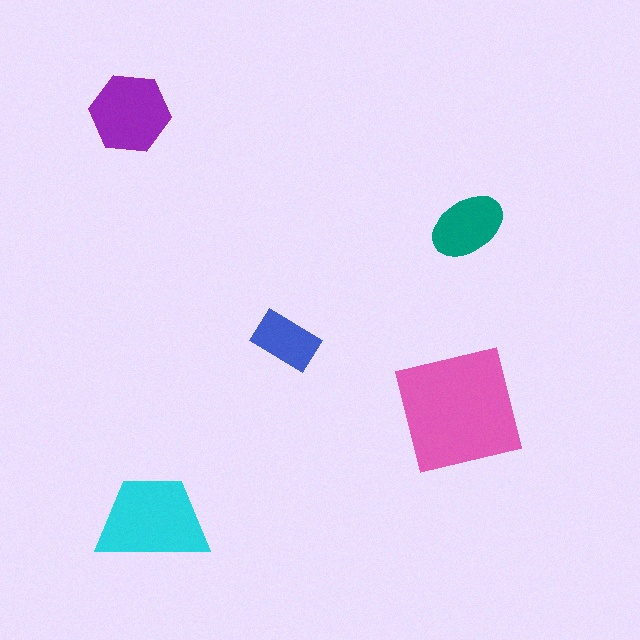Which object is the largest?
The pink square.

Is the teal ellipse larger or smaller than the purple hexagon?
Smaller.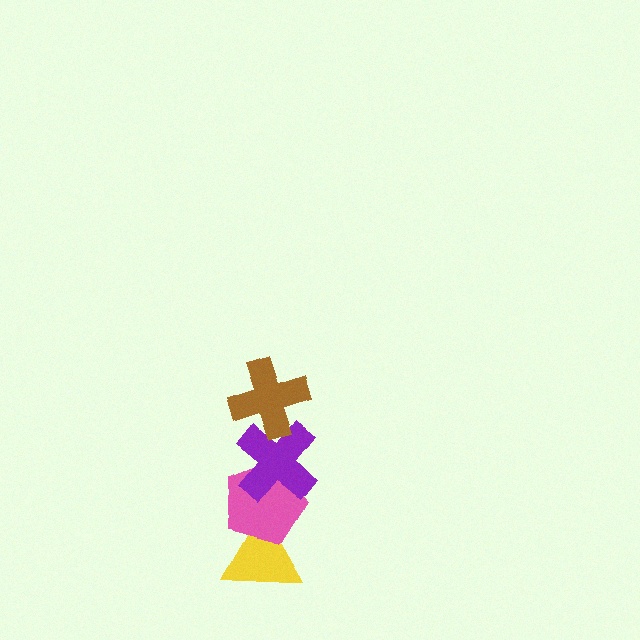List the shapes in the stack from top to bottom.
From top to bottom: the brown cross, the purple cross, the pink pentagon, the yellow triangle.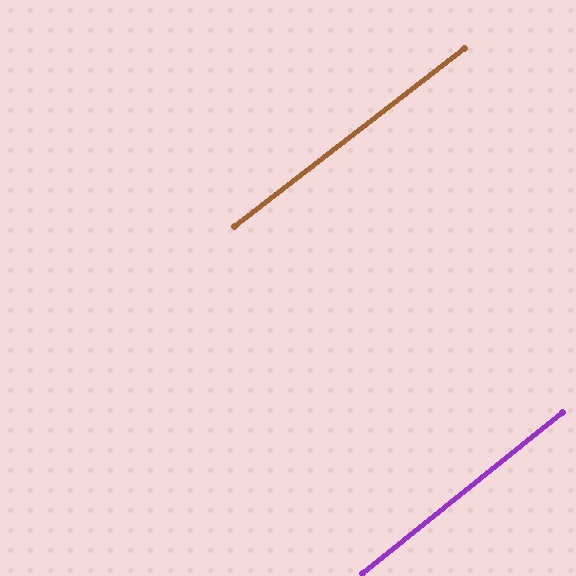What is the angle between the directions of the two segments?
Approximately 1 degree.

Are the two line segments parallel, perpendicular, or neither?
Parallel — their directions differ by only 1.1°.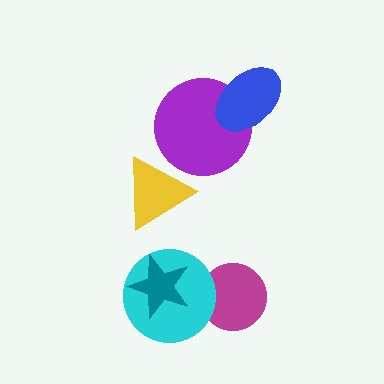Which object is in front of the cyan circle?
The teal star is in front of the cyan circle.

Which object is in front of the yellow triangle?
The purple circle is in front of the yellow triangle.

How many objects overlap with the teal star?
1 object overlaps with the teal star.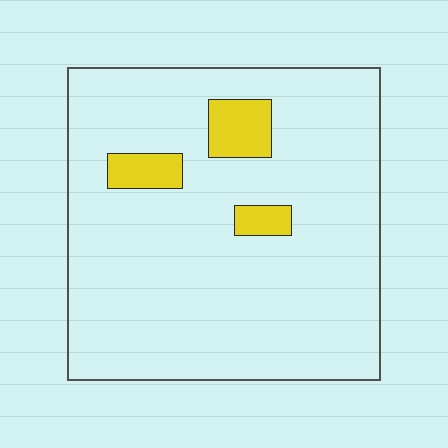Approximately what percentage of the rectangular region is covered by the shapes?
Approximately 10%.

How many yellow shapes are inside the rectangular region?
3.